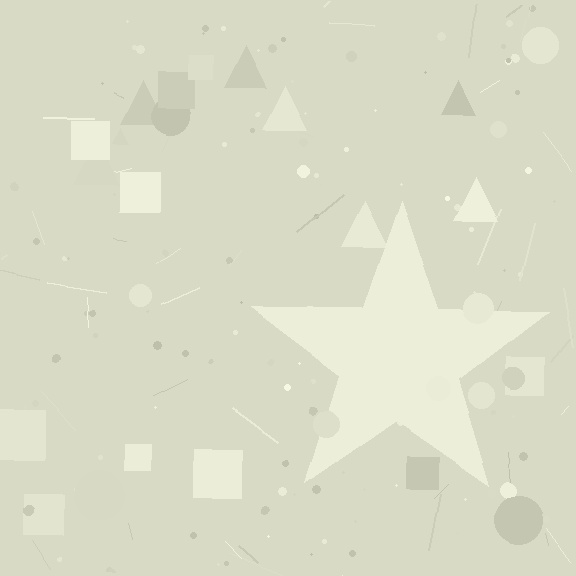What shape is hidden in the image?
A star is hidden in the image.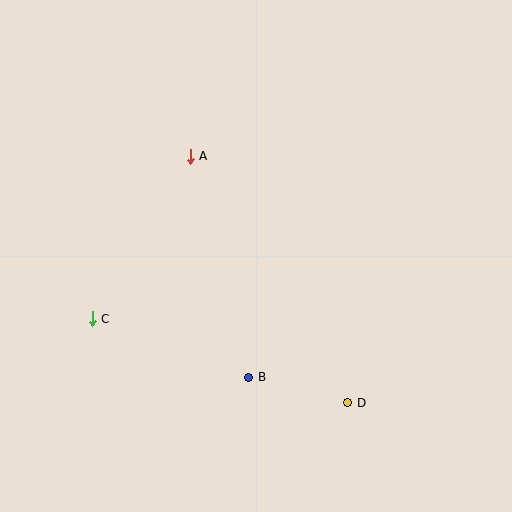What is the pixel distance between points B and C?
The distance between B and C is 167 pixels.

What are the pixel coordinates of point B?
Point B is at (249, 377).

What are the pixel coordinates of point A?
Point A is at (190, 156).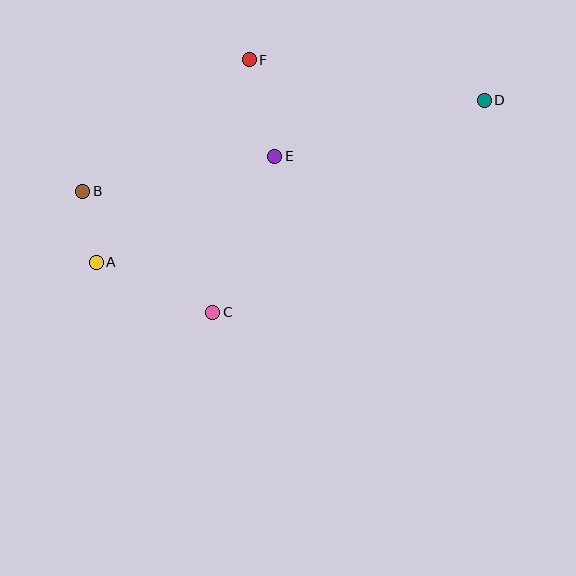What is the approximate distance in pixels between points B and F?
The distance between B and F is approximately 212 pixels.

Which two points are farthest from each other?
Points A and D are farthest from each other.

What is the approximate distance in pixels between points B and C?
The distance between B and C is approximately 177 pixels.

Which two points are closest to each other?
Points A and B are closest to each other.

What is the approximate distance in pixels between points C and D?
The distance between C and D is approximately 344 pixels.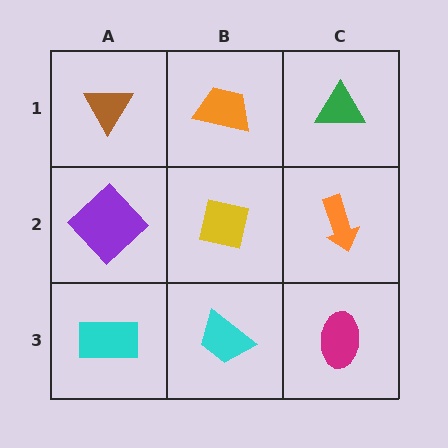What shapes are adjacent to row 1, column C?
An orange arrow (row 2, column C), an orange trapezoid (row 1, column B).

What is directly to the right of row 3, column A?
A cyan trapezoid.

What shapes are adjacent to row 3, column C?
An orange arrow (row 2, column C), a cyan trapezoid (row 3, column B).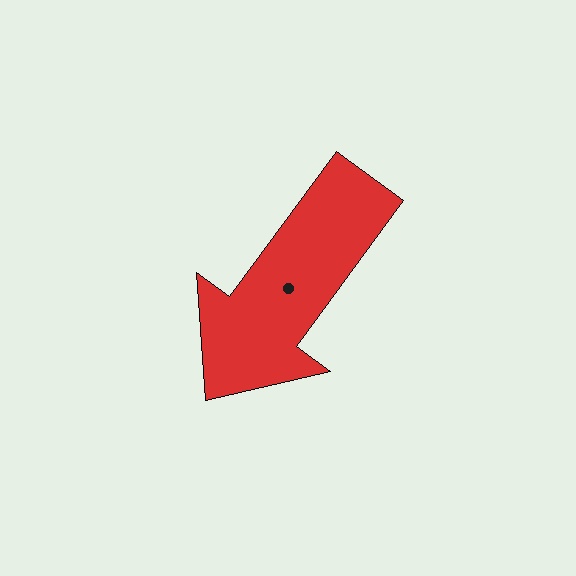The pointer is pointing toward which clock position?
Roughly 7 o'clock.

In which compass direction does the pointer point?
Southwest.